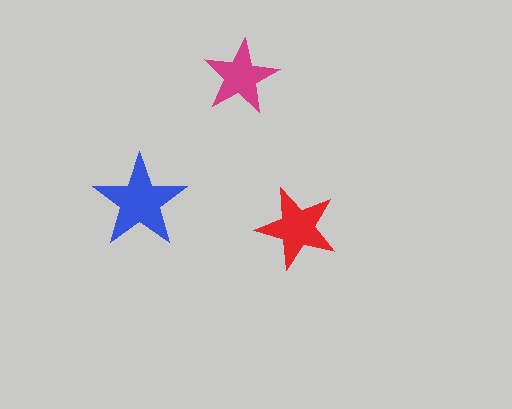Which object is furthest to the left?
The blue star is leftmost.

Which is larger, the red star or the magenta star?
The red one.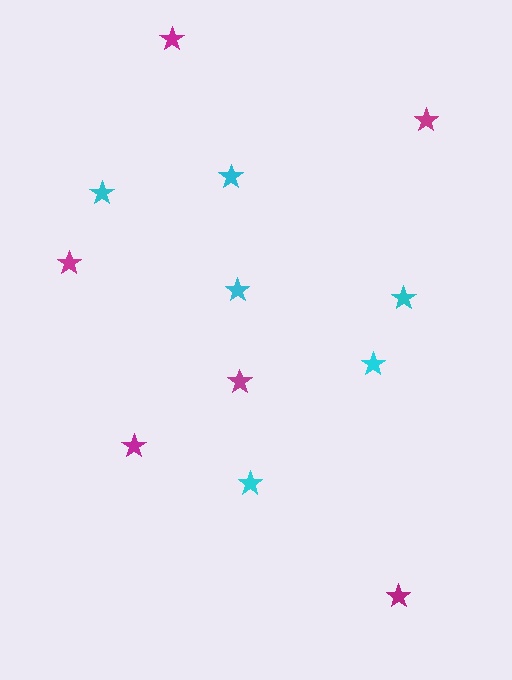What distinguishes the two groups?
There are 2 groups: one group of cyan stars (6) and one group of magenta stars (6).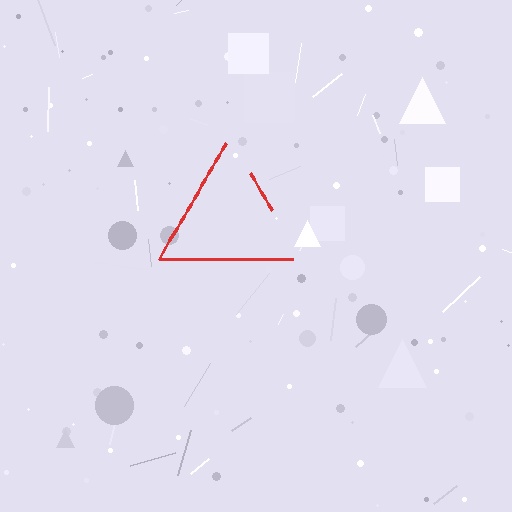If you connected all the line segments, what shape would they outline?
They would outline a triangle.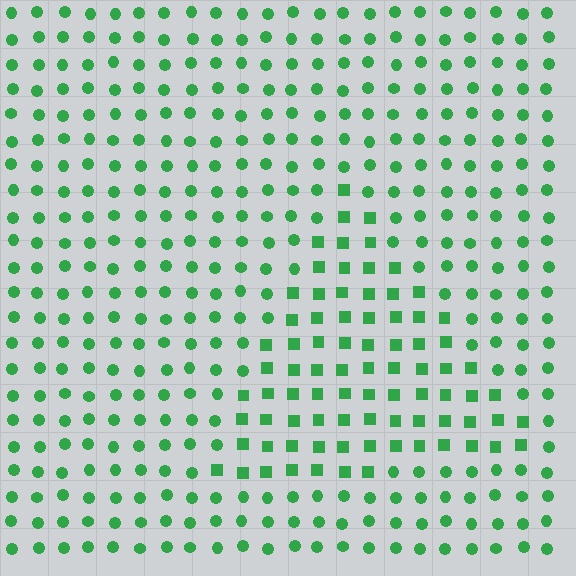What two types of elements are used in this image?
The image uses squares inside the triangle region and circles outside it.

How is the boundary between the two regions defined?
The boundary is defined by a change in element shape: squares inside vs. circles outside. All elements share the same color and spacing.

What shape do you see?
I see a triangle.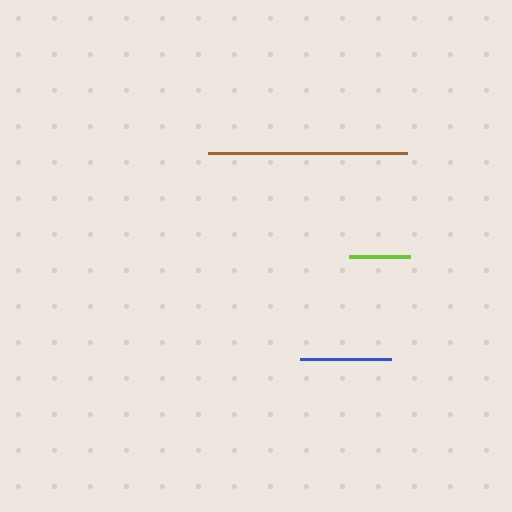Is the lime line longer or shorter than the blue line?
The blue line is longer than the lime line.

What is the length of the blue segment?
The blue segment is approximately 91 pixels long.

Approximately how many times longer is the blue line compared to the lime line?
The blue line is approximately 1.5 times the length of the lime line.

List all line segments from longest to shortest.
From longest to shortest: brown, blue, lime.